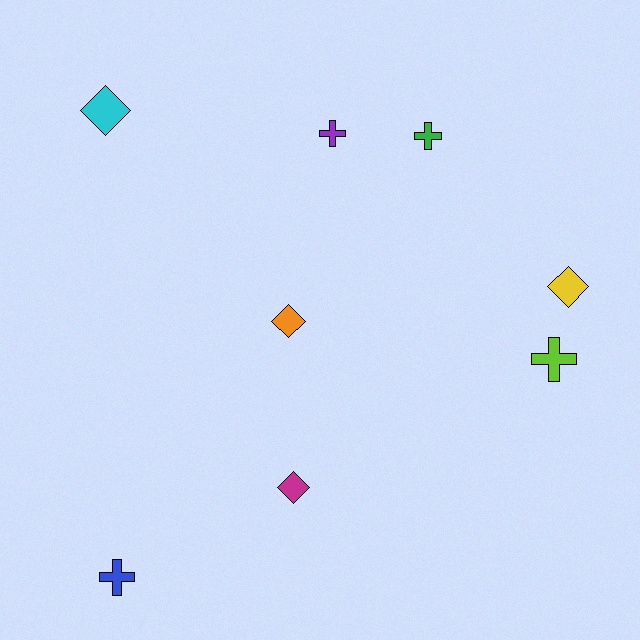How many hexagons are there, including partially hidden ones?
There are no hexagons.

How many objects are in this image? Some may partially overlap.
There are 8 objects.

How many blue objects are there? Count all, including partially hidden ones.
There is 1 blue object.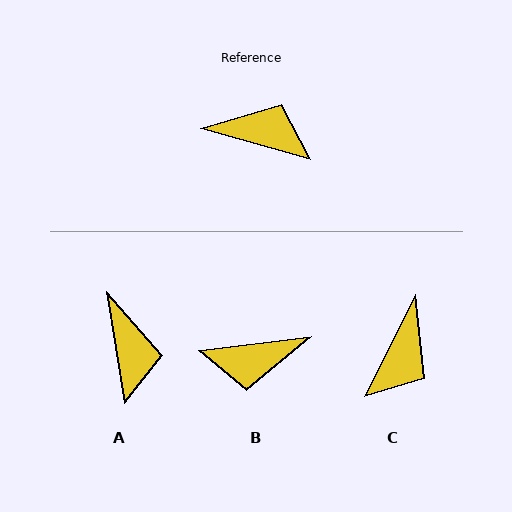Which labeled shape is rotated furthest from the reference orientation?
B, about 157 degrees away.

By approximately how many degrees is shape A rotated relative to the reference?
Approximately 66 degrees clockwise.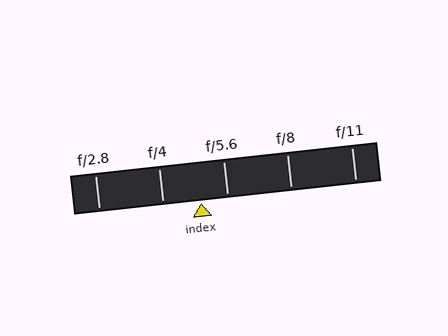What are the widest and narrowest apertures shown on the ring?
The widest aperture shown is f/2.8 and the narrowest is f/11.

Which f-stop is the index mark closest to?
The index mark is closest to f/5.6.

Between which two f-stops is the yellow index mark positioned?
The index mark is between f/4 and f/5.6.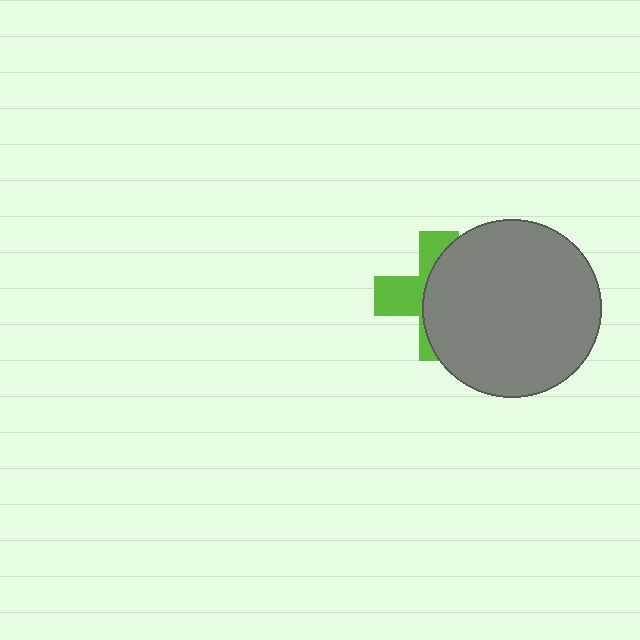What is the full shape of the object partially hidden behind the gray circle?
The partially hidden object is a lime cross.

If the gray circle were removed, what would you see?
You would see the complete lime cross.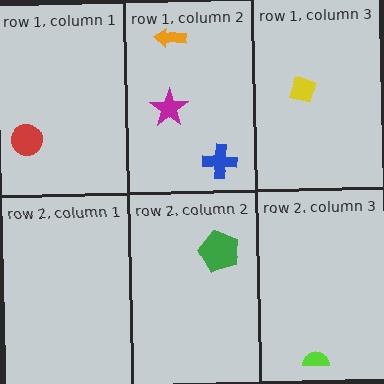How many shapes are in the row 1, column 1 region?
1.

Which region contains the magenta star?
The row 1, column 2 region.